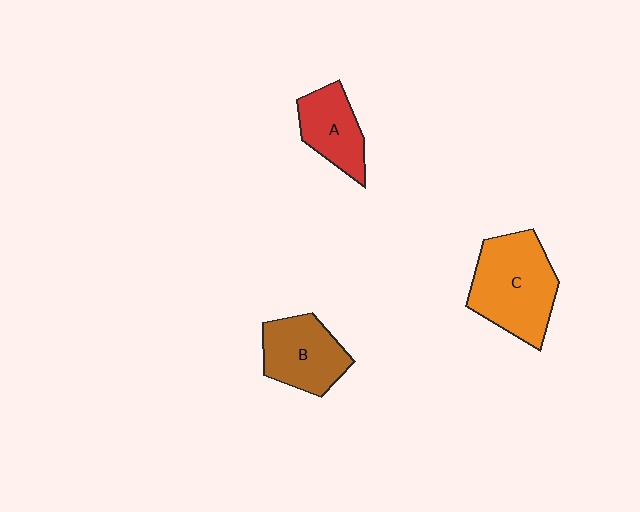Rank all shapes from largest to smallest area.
From largest to smallest: C (orange), B (brown), A (red).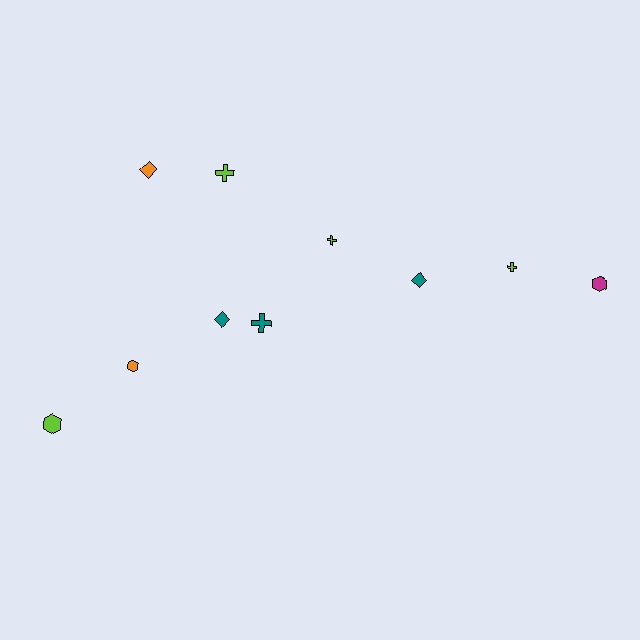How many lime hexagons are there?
There is 1 lime hexagon.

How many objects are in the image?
There are 10 objects.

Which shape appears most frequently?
Cross, with 4 objects.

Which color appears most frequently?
Lime, with 4 objects.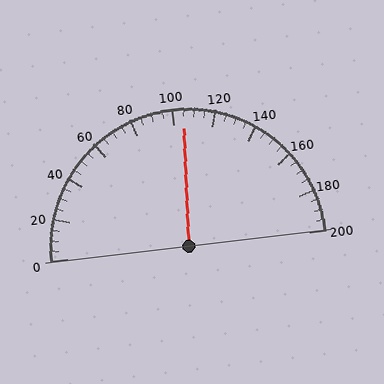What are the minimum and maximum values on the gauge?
The gauge ranges from 0 to 200.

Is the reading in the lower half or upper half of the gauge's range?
The reading is in the upper half of the range (0 to 200).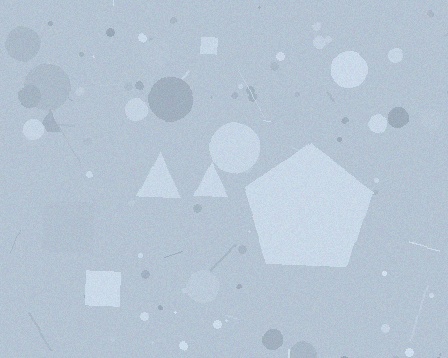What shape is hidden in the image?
A pentagon is hidden in the image.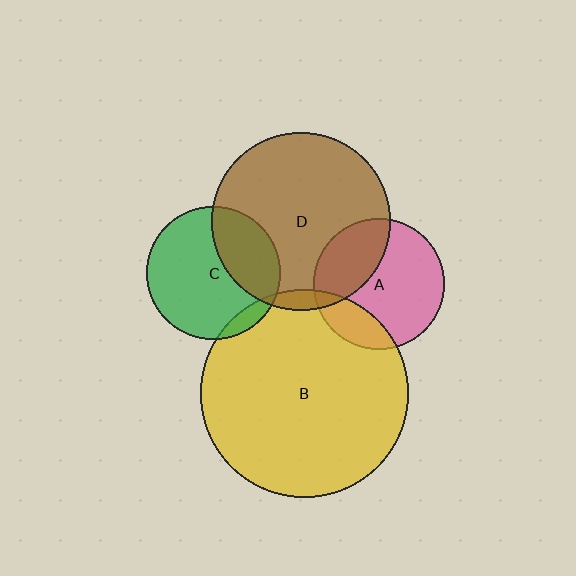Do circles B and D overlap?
Yes.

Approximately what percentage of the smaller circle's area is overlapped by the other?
Approximately 5%.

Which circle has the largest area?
Circle B (yellow).